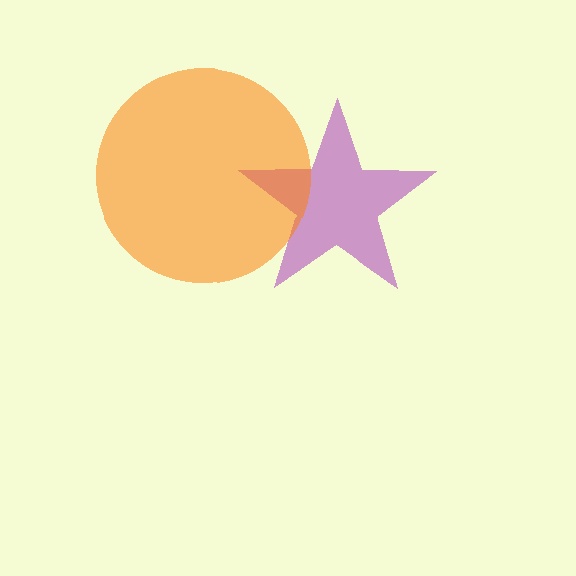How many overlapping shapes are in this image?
There are 2 overlapping shapes in the image.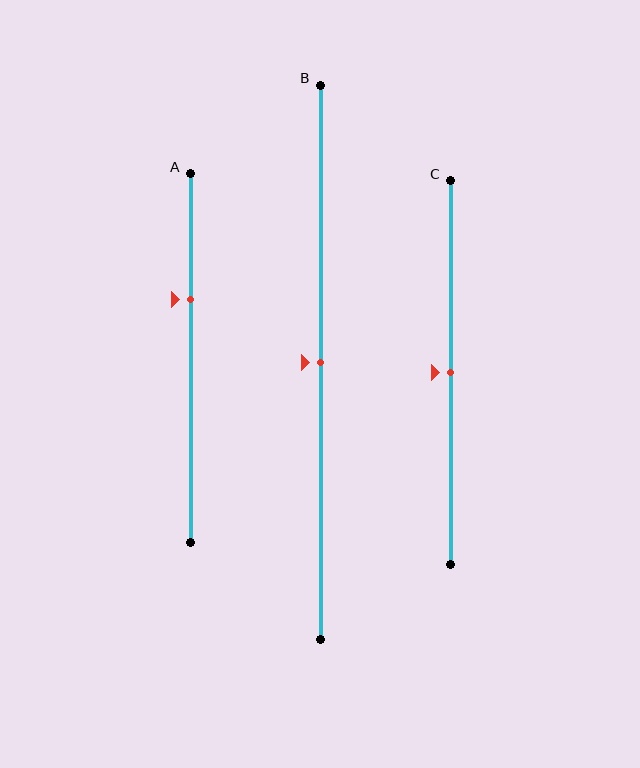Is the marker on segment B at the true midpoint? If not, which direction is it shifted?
Yes, the marker on segment B is at the true midpoint.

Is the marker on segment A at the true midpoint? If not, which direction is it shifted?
No, the marker on segment A is shifted upward by about 16% of the segment length.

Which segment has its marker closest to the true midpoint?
Segment B has its marker closest to the true midpoint.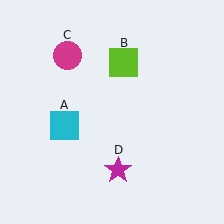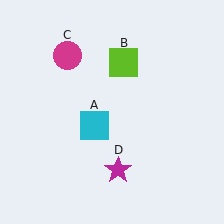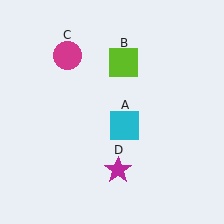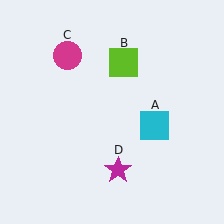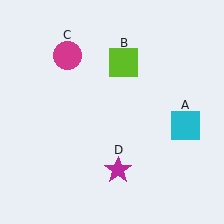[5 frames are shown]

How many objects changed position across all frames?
1 object changed position: cyan square (object A).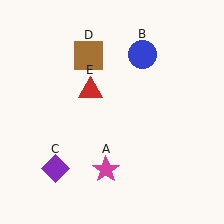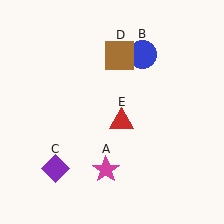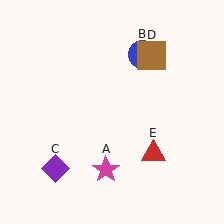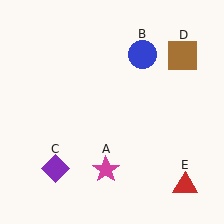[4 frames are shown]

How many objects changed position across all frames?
2 objects changed position: brown square (object D), red triangle (object E).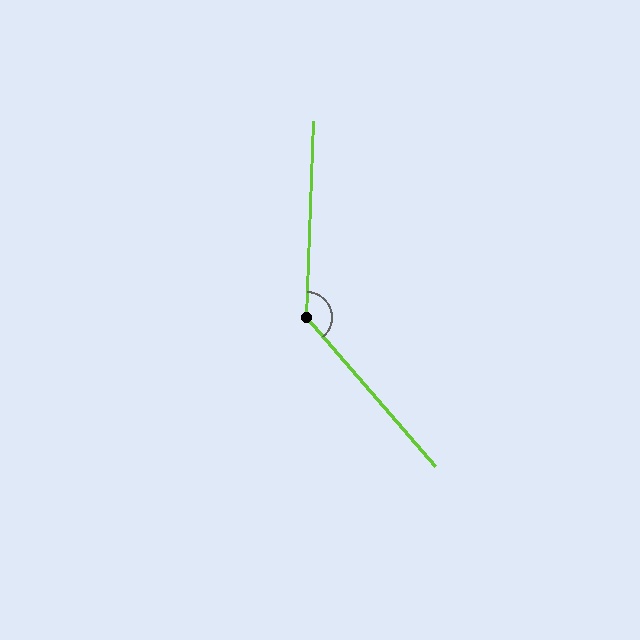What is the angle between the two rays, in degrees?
Approximately 137 degrees.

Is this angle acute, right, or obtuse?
It is obtuse.